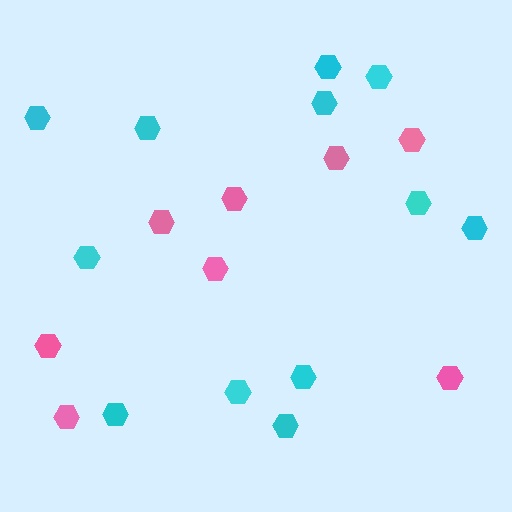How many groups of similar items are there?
There are 2 groups: one group of cyan hexagons (12) and one group of pink hexagons (8).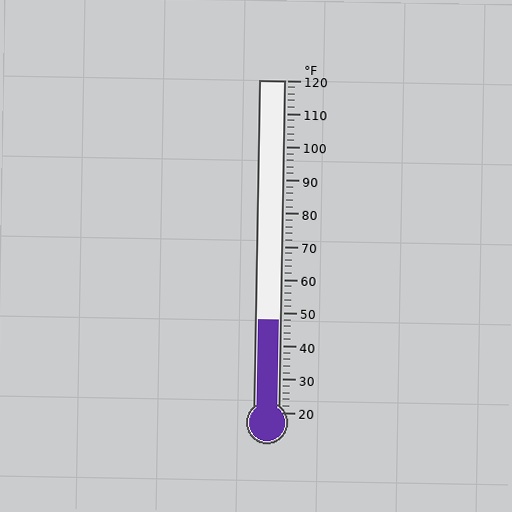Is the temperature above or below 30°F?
The temperature is above 30°F.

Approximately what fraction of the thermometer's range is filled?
The thermometer is filled to approximately 30% of its range.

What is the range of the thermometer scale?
The thermometer scale ranges from 20°F to 120°F.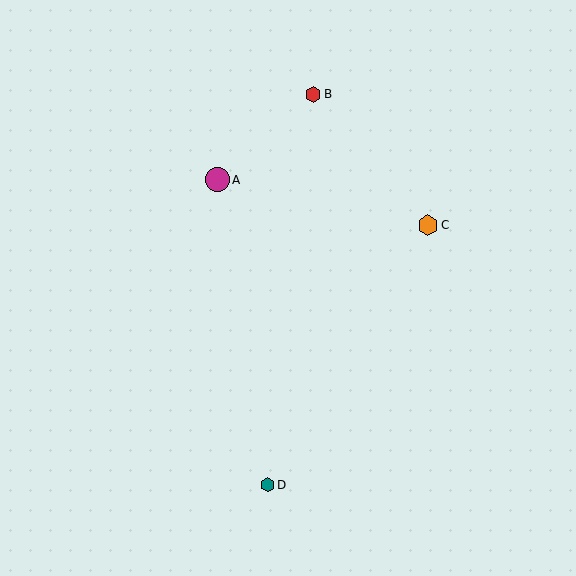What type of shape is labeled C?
Shape C is an orange hexagon.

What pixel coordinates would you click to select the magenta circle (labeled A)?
Click at (217, 180) to select the magenta circle A.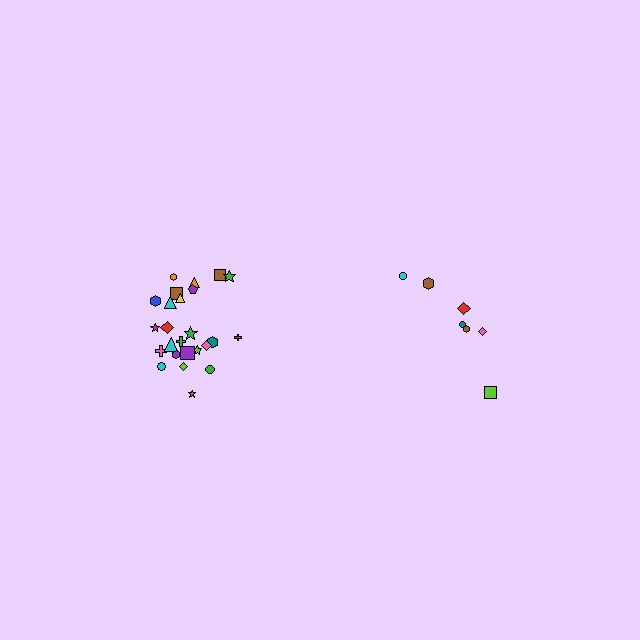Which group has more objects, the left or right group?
The left group.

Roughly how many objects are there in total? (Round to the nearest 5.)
Roughly 30 objects in total.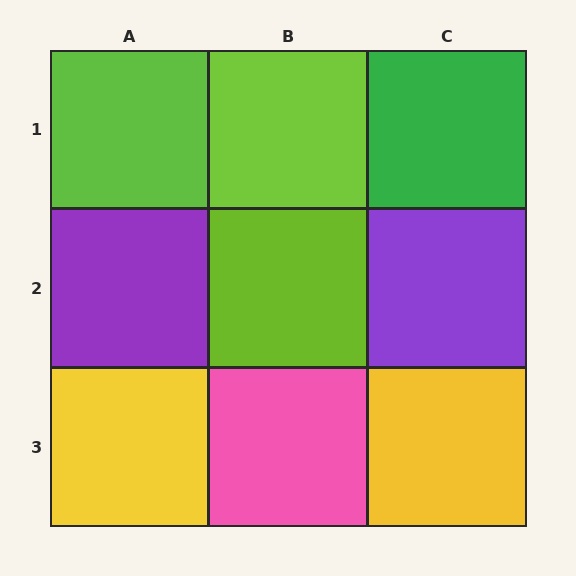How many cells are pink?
1 cell is pink.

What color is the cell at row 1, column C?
Green.